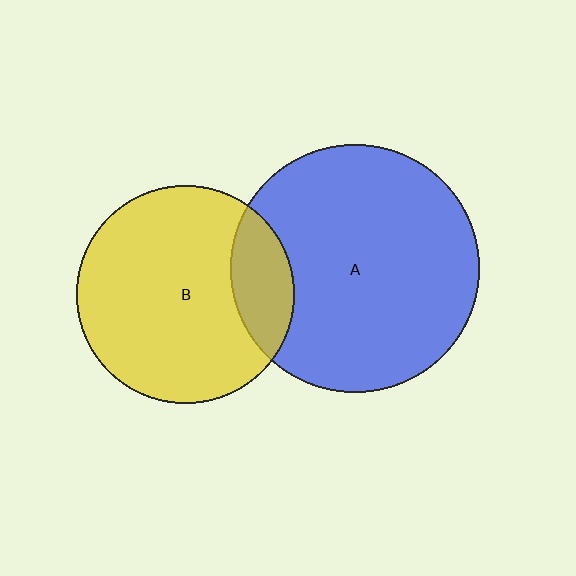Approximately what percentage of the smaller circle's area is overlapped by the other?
Approximately 20%.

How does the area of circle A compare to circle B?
Approximately 1.3 times.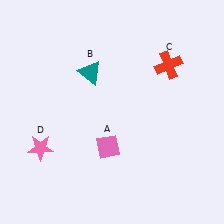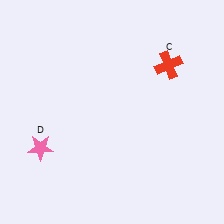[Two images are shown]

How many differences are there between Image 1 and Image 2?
There are 2 differences between the two images.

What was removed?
The teal triangle (B), the pink diamond (A) were removed in Image 2.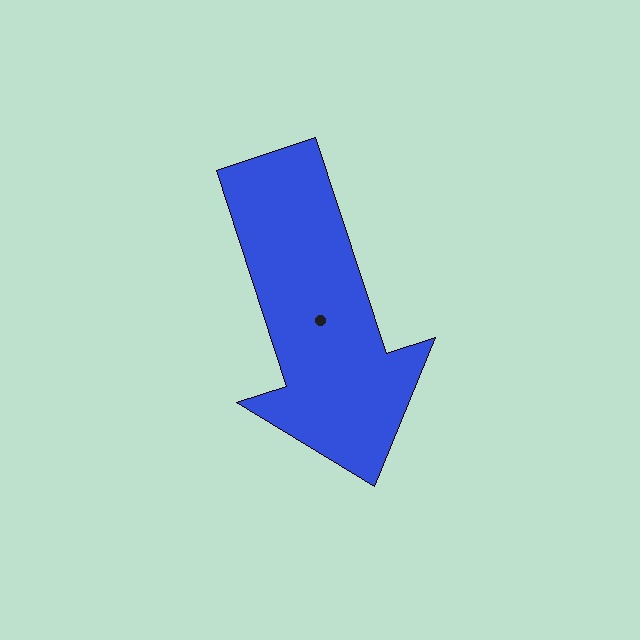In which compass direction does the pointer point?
South.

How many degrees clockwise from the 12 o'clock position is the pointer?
Approximately 162 degrees.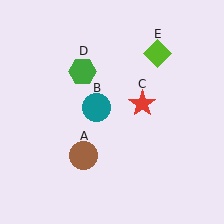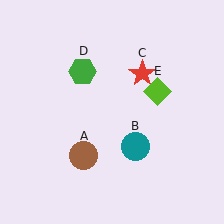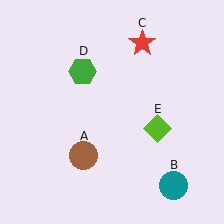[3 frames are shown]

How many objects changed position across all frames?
3 objects changed position: teal circle (object B), red star (object C), lime diamond (object E).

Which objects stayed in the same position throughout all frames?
Brown circle (object A) and green hexagon (object D) remained stationary.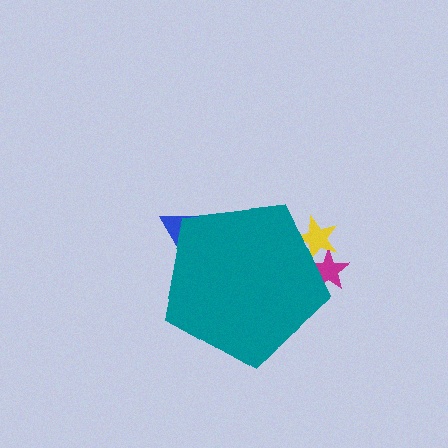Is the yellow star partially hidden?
Yes, the yellow star is partially hidden behind the teal pentagon.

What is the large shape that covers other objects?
A teal pentagon.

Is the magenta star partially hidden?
Yes, the magenta star is partially hidden behind the teal pentagon.